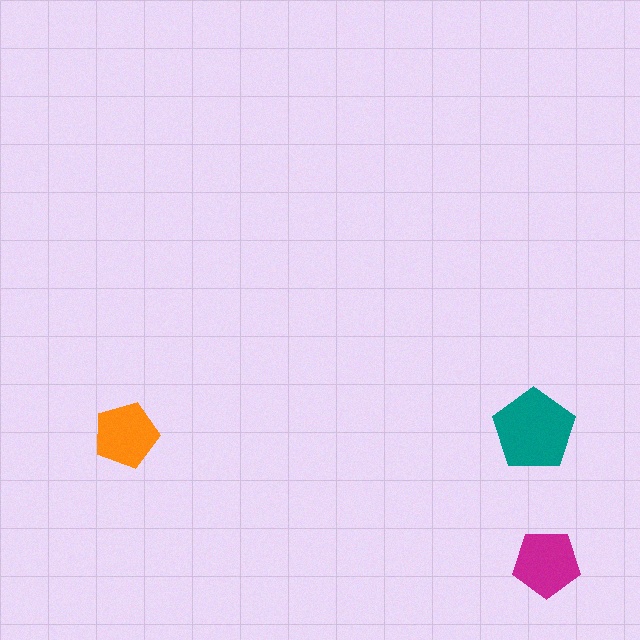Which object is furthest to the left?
The orange pentagon is leftmost.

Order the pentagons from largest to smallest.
the teal one, the magenta one, the orange one.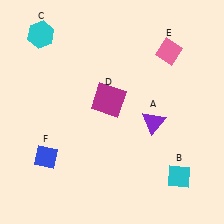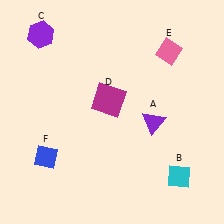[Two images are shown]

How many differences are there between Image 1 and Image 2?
There is 1 difference between the two images.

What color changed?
The hexagon (C) changed from cyan in Image 1 to purple in Image 2.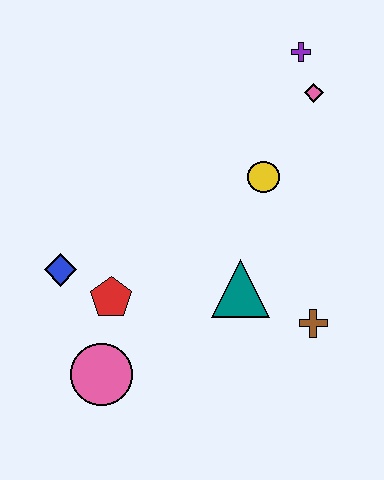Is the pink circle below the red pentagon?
Yes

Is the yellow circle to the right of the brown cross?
No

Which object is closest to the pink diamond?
The purple cross is closest to the pink diamond.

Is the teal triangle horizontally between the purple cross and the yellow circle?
No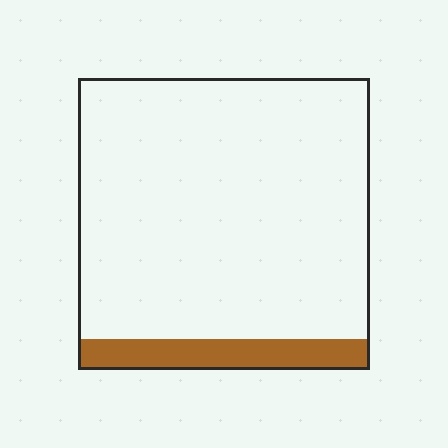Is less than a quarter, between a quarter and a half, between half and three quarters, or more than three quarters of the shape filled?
Less than a quarter.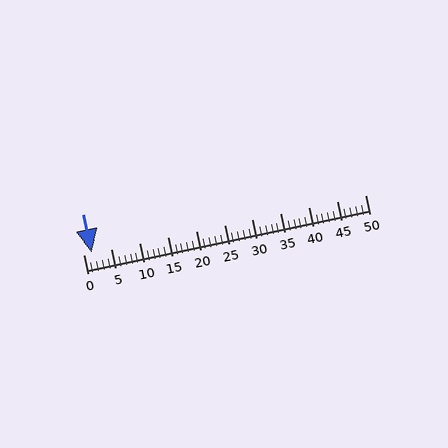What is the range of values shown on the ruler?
The ruler shows values from 0 to 50.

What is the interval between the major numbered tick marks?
The major tick marks are spaced 5 units apart.